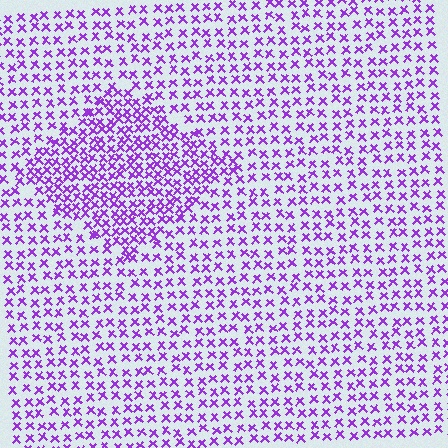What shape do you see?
I see a diamond.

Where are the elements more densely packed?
The elements are more densely packed inside the diamond boundary.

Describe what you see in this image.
The image contains small purple elements arranged at two different densities. A diamond-shaped region is visible where the elements are more densely packed than the surrounding area.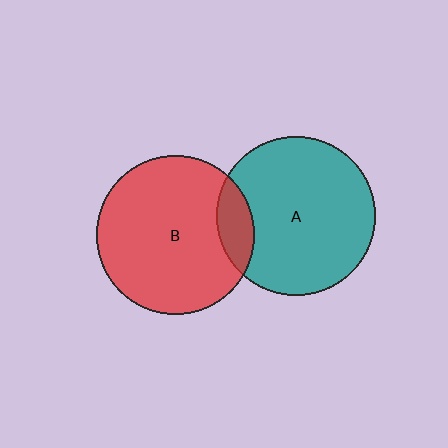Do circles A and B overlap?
Yes.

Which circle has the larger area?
Circle A (teal).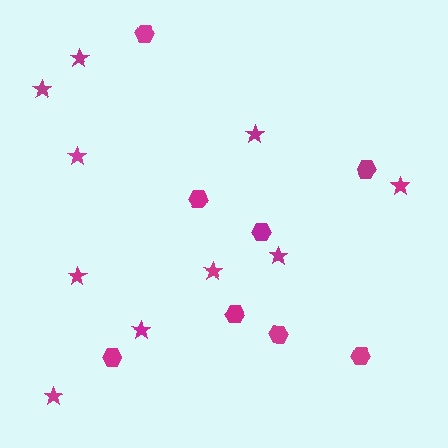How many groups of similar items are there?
There are 2 groups: one group of stars (10) and one group of hexagons (8).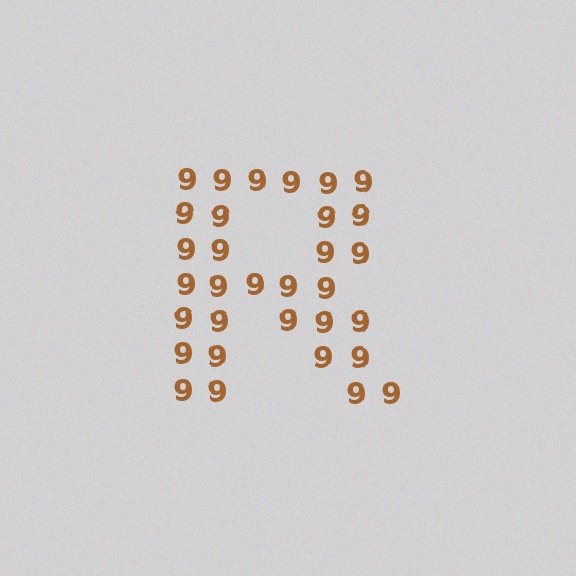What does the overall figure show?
The overall figure shows the letter R.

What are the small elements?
The small elements are digit 9's.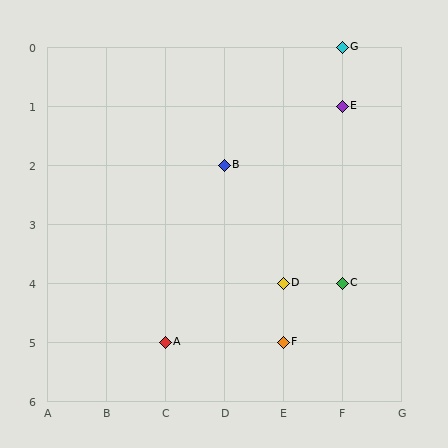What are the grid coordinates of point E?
Point E is at grid coordinates (F, 1).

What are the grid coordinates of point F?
Point F is at grid coordinates (E, 5).